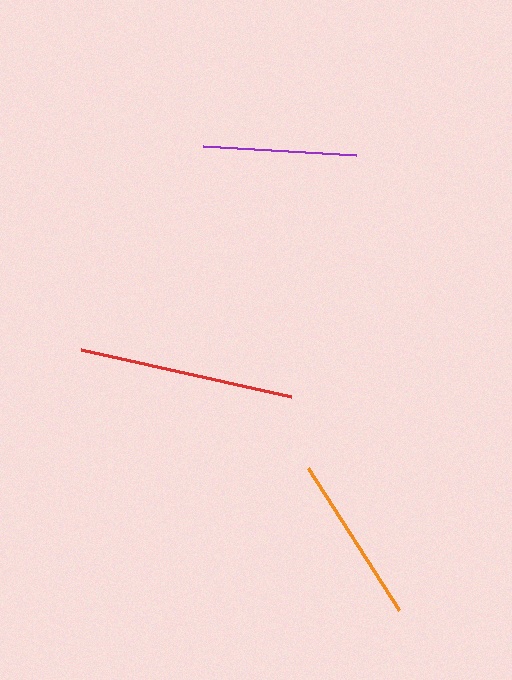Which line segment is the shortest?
The purple line is the shortest at approximately 153 pixels.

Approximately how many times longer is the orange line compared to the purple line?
The orange line is approximately 1.1 times the length of the purple line.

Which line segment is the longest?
The red line is the longest at approximately 215 pixels.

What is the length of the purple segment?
The purple segment is approximately 153 pixels long.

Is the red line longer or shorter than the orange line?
The red line is longer than the orange line.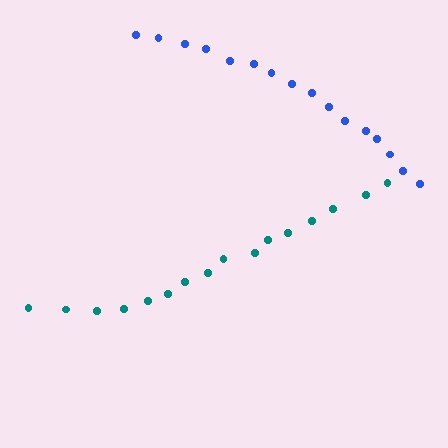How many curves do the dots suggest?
There are 2 distinct paths.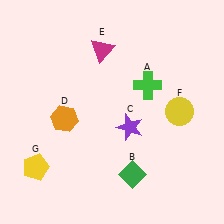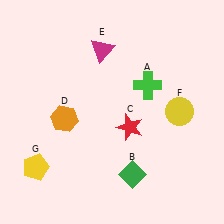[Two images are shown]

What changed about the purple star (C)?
In Image 1, C is purple. In Image 2, it changed to red.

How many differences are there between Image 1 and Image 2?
There is 1 difference between the two images.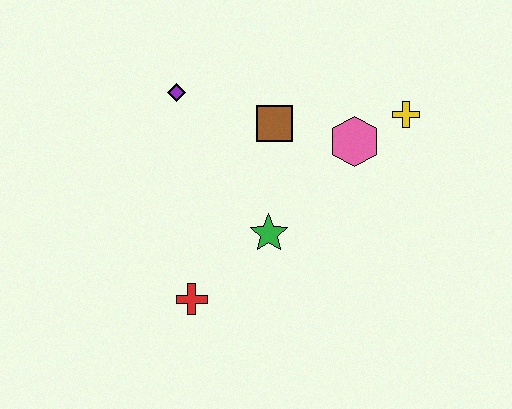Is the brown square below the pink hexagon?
No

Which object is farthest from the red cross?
The yellow cross is farthest from the red cross.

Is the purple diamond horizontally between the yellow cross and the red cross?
No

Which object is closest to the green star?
The red cross is closest to the green star.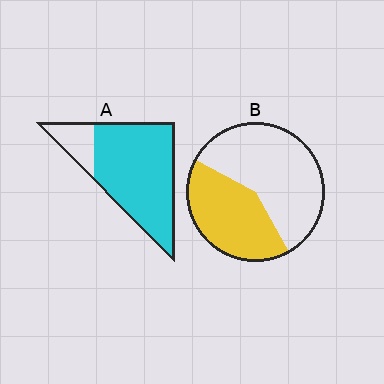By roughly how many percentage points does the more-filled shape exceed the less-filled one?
By roughly 40 percentage points (A over B).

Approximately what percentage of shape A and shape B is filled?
A is approximately 85% and B is approximately 40%.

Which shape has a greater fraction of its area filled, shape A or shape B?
Shape A.